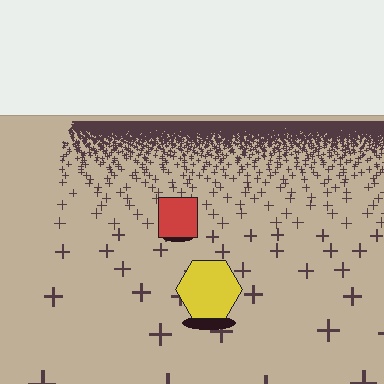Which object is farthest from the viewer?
The red square is farthest from the viewer. It appears smaller and the ground texture around it is denser.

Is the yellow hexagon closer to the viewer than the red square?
Yes. The yellow hexagon is closer — you can tell from the texture gradient: the ground texture is coarser near it.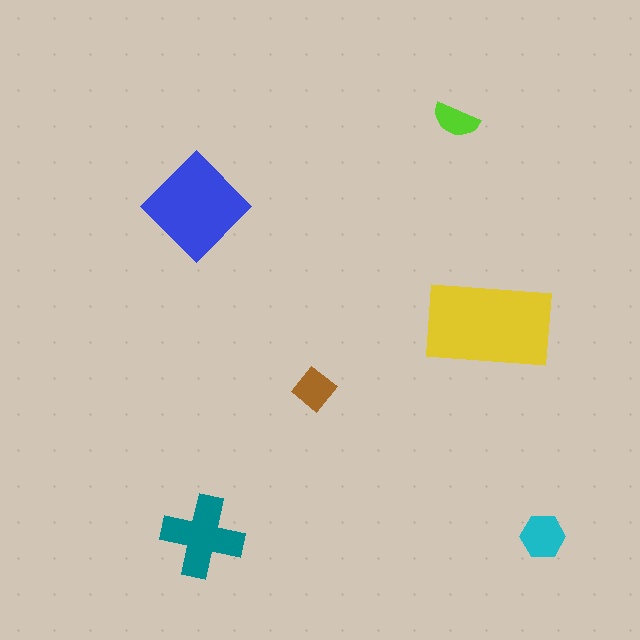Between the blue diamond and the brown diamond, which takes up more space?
The blue diamond.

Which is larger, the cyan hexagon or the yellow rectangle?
The yellow rectangle.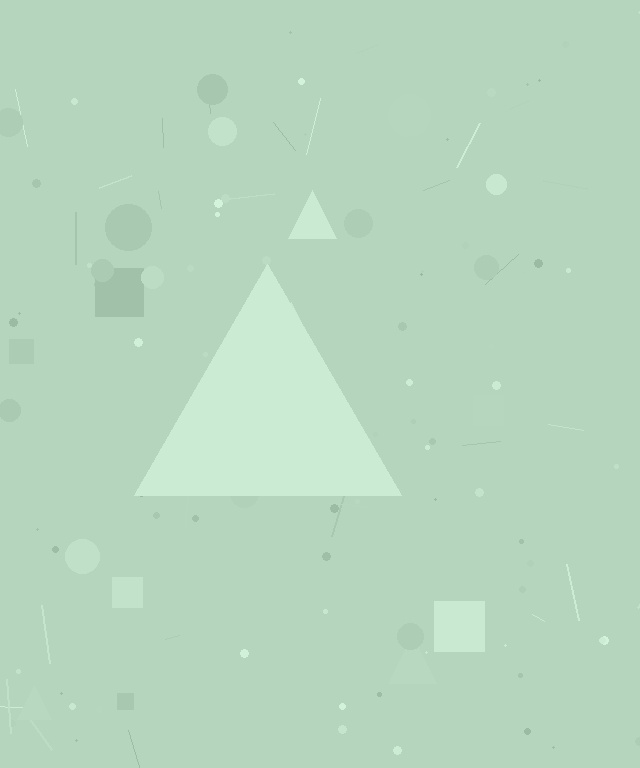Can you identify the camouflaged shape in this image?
The camouflaged shape is a triangle.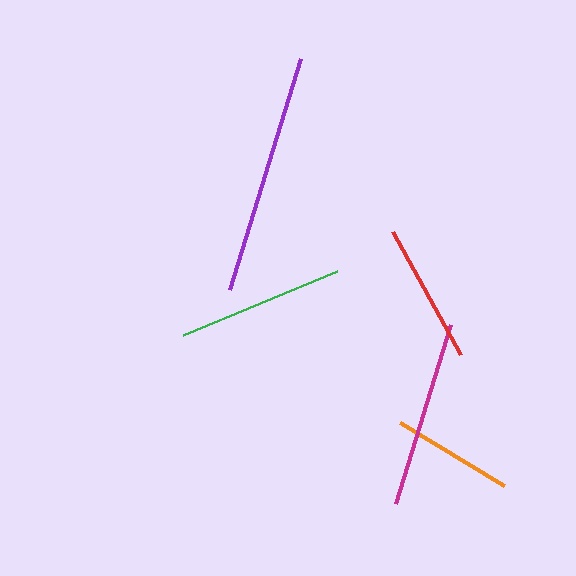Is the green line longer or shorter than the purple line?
The purple line is longer than the green line.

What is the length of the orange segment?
The orange segment is approximately 122 pixels long.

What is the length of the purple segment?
The purple segment is approximately 242 pixels long.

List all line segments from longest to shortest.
From longest to shortest: purple, magenta, green, red, orange.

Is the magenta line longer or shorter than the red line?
The magenta line is longer than the red line.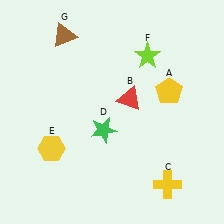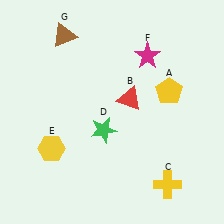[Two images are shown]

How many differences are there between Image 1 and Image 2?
There is 1 difference between the two images.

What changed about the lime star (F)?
In Image 1, F is lime. In Image 2, it changed to magenta.